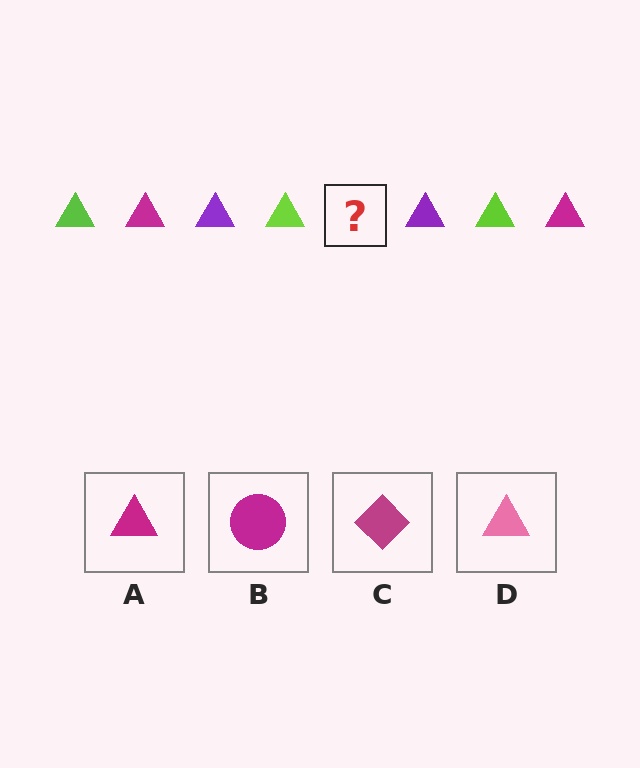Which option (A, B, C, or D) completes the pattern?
A.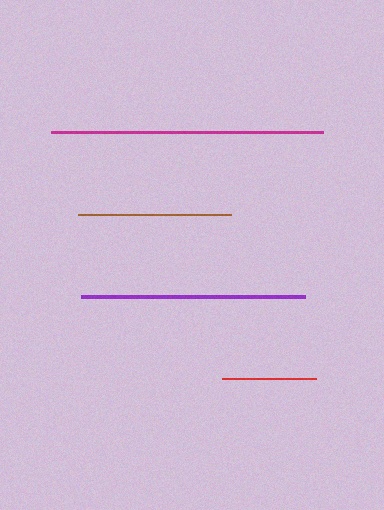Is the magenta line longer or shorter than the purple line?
The magenta line is longer than the purple line.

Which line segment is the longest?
The magenta line is the longest at approximately 272 pixels.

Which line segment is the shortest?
The red line is the shortest at approximately 94 pixels.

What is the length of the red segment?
The red segment is approximately 94 pixels long.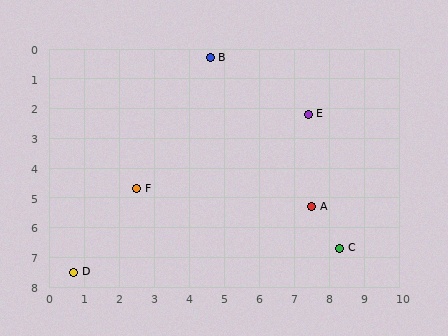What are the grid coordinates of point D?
Point D is at approximately (0.7, 7.5).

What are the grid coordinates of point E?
Point E is at approximately (7.4, 2.2).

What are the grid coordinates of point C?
Point C is at approximately (8.3, 6.7).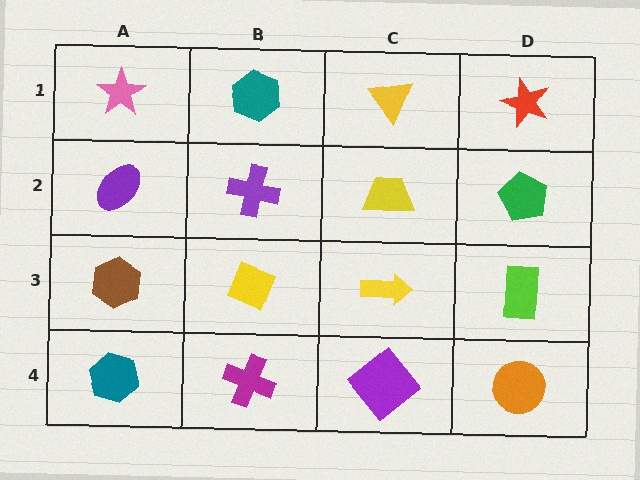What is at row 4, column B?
A magenta cross.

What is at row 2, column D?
A green pentagon.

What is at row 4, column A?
A teal hexagon.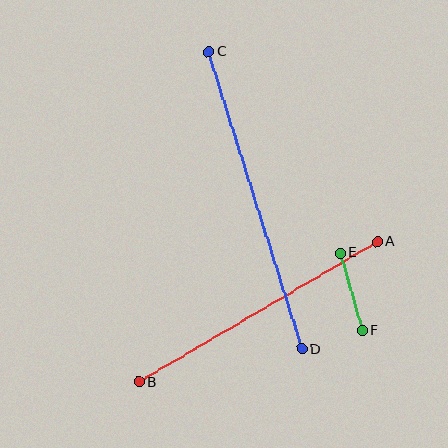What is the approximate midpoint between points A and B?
The midpoint is at approximately (258, 312) pixels.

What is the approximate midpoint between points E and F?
The midpoint is at approximately (351, 292) pixels.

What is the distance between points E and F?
The distance is approximately 80 pixels.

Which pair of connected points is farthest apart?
Points C and D are farthest apart.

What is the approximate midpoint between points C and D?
The midpoint is at approximately (255, 200) pixels.